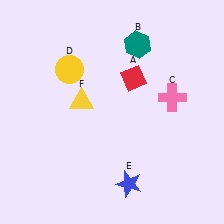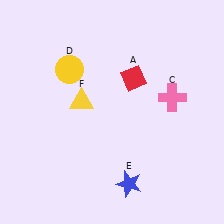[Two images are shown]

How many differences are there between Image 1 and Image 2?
There is 1 difference between the two images.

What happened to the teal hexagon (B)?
The teal hexagon (B) was removed in Image 2. It was in the top-right area of Image 1.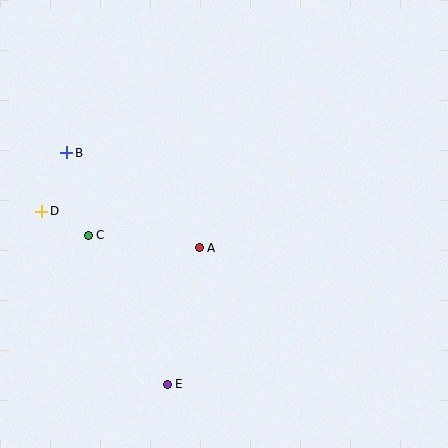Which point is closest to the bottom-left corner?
Point E is closest to the bottom-left corner.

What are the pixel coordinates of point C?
Point C is at (88, 235).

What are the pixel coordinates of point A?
Point A is at (199, 248).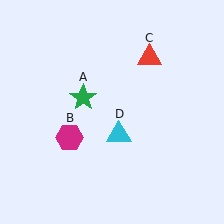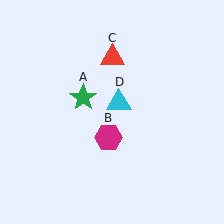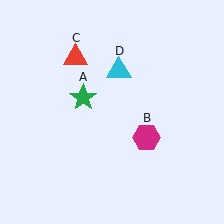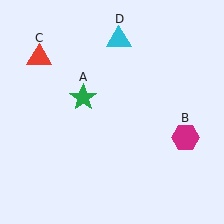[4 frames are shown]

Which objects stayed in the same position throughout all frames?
Green star (object A) remained stationary.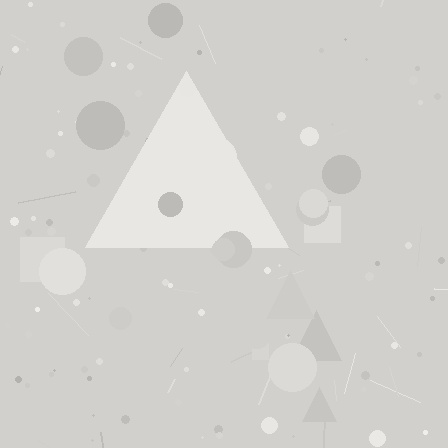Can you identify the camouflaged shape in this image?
The camouflaged shape is a triangle.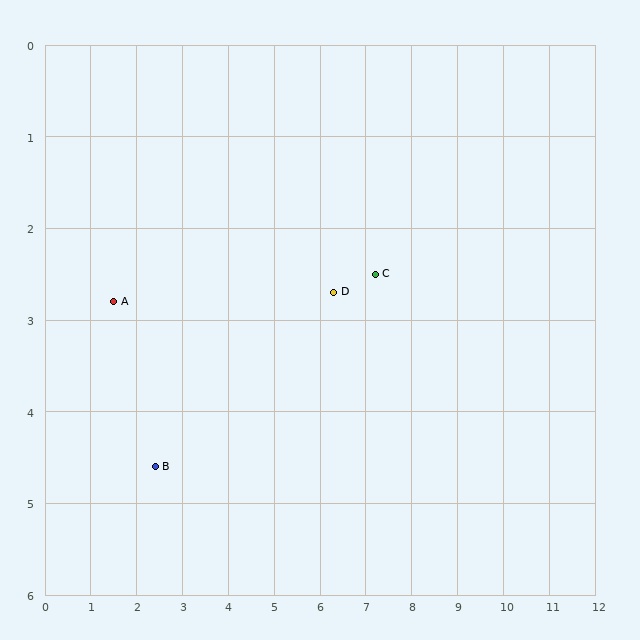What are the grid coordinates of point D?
Point D is at approximately (6.3, 2.7).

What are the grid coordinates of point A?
Point A is at approximately (1.5, 2.8).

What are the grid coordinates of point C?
Point C is at approximately (7.2, 2.5).